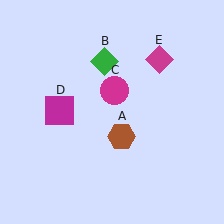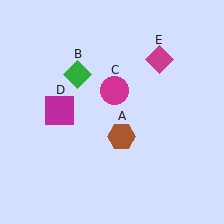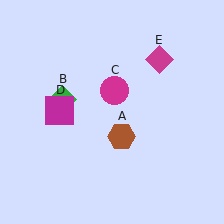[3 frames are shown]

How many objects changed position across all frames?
1 object changed position: green diamond (object B).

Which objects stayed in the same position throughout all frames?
Brown hexagon (object A) and magenta circle (object C) and magenta square (object D) and magenta diamond (object E) remained stationary.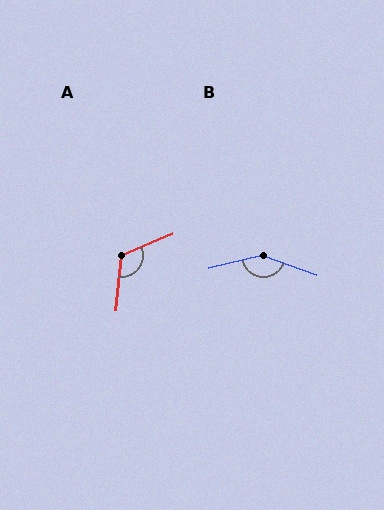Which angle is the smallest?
A, at approximately 118 degrees.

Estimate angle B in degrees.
Approximately 146 degrees.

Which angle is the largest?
B, at approximately 146 degrees.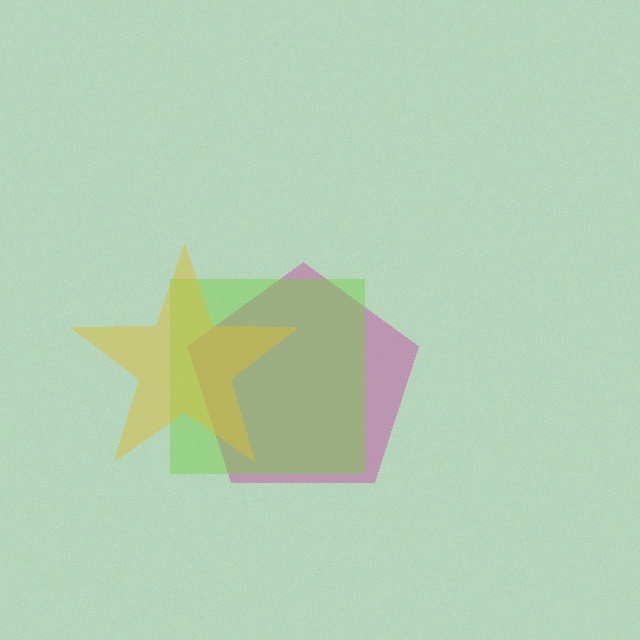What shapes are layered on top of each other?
The layered shapes are: a magenta pentagon, a lime square, a yellow star.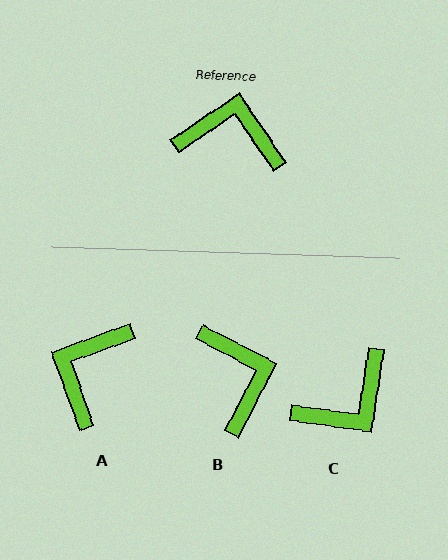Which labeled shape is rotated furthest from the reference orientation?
C, about 132 degrees away.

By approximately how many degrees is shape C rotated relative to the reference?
Approximately 132 degrees clockwise.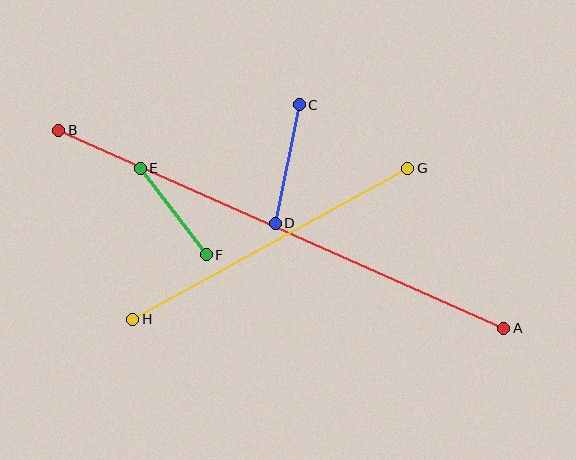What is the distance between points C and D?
The distance is approximately 121 pixels.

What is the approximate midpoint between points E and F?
The midpoint is at approximately (173, 211) pixels.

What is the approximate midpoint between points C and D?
The midpoint is at approximately (287, 164) pixels.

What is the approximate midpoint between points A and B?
The midpoint is at approximately (281, 229) pixels.